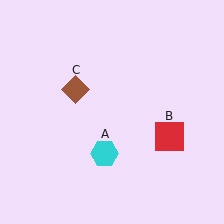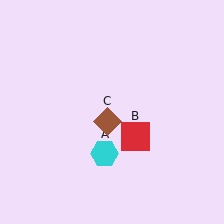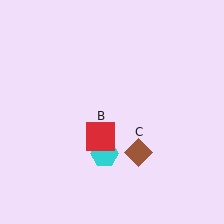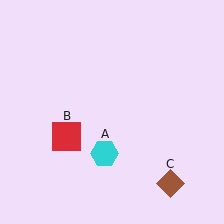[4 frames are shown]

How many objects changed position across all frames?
2 objects changed position: red square (object B), brown diamond (object C).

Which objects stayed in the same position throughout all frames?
Cyan hexagon (object A) remained stationary.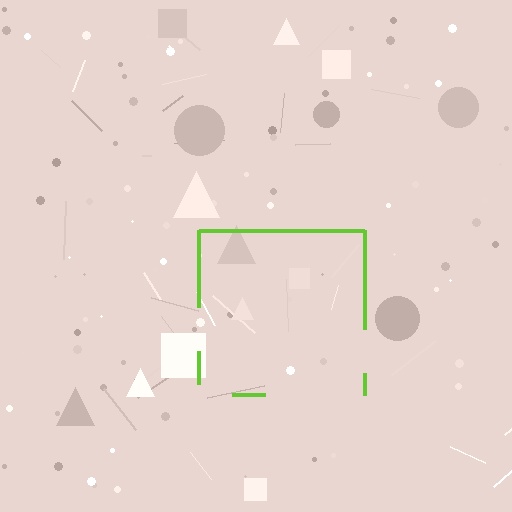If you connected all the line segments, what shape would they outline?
They would outline a square.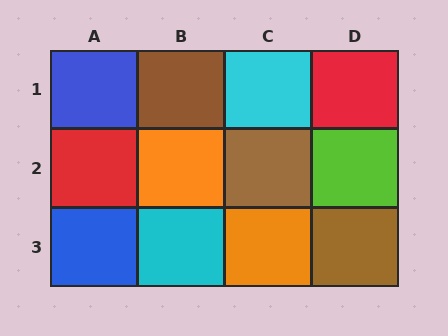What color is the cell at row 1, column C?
Cyan.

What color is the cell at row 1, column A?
Blue.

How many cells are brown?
3 cells are brown.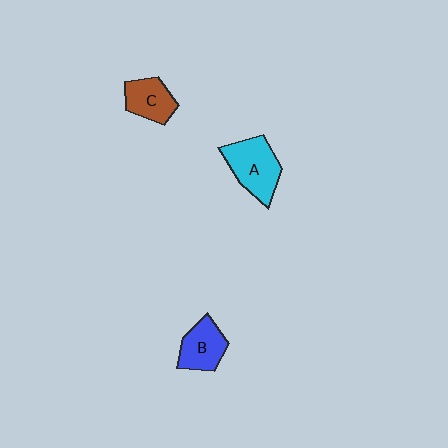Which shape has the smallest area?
Shape C (brown).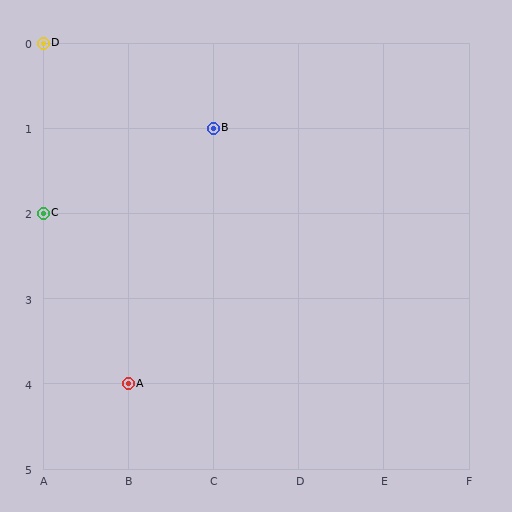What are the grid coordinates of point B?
Point B is at grid coordinates (C, 1).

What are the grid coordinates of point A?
Point A is at grid coordinates (B, 4).